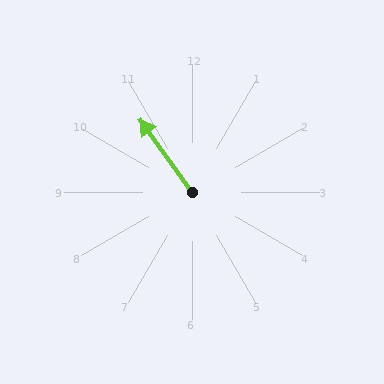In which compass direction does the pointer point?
Northwest.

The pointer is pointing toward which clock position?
Roughly 11 o'clock.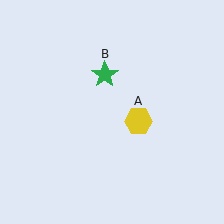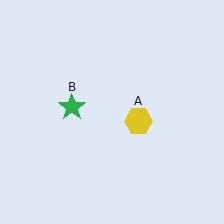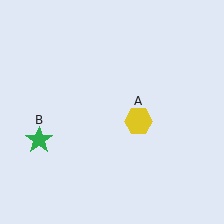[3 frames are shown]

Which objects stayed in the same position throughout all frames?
Yellow hexagon (object A) remained stationary.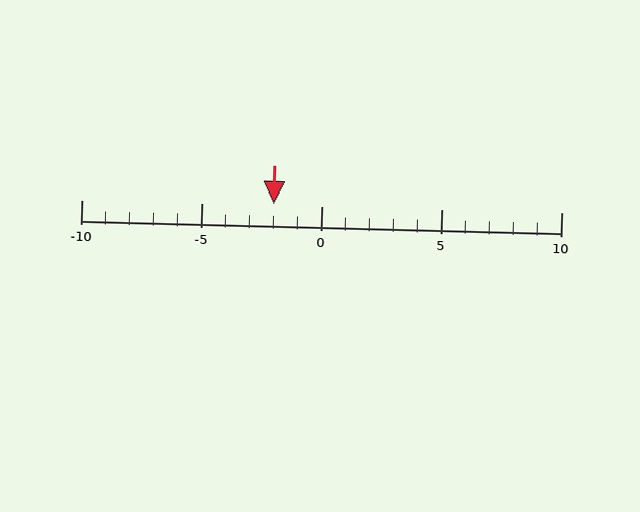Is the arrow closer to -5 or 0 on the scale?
The arrow is closer to 0.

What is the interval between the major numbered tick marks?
The major tick marks are spaced 5 units apart.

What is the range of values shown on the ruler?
The ruler shows values from -10 to 10.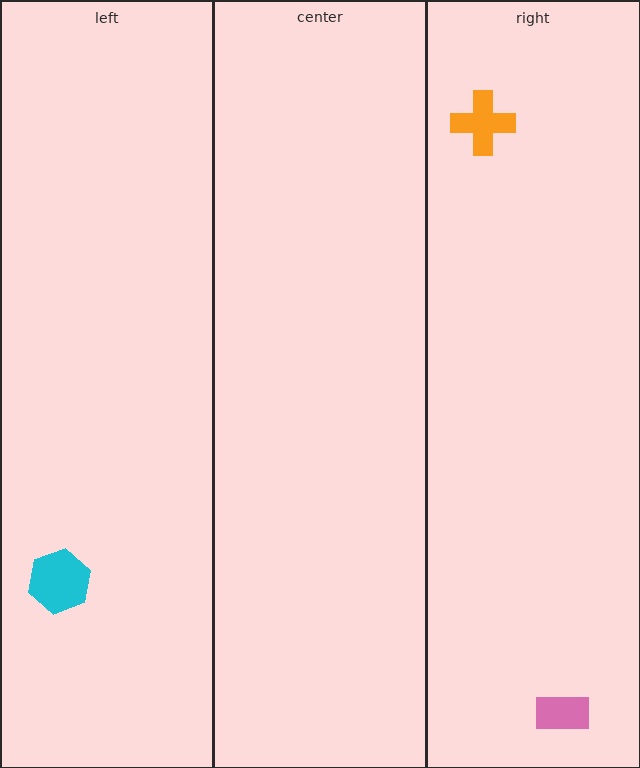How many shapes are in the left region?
1.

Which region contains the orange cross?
The right region.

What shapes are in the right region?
The pink rectangle, the orange cross.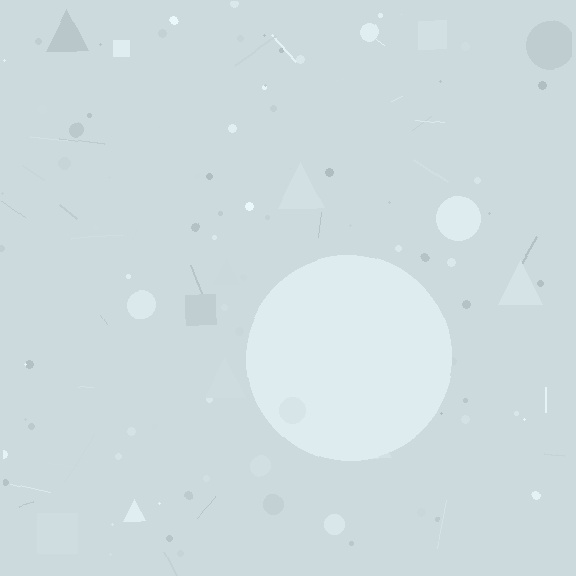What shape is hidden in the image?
A circle is hidden in the image.